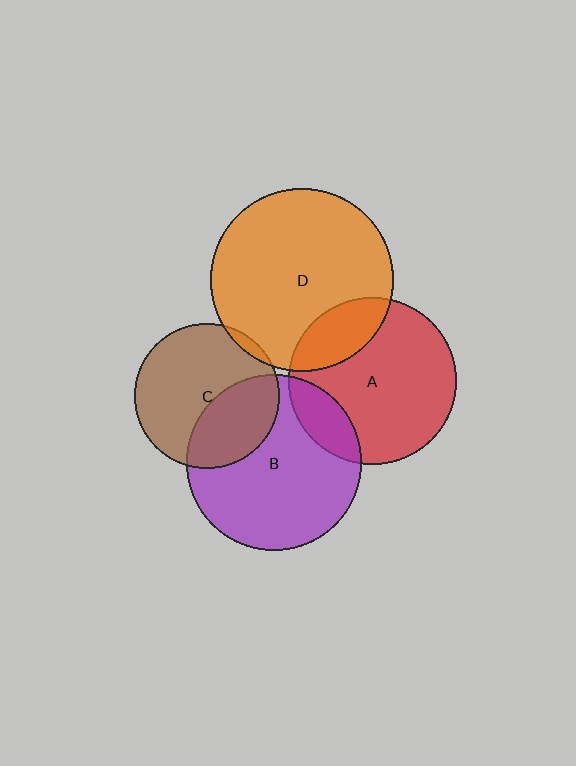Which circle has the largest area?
Circle D (orange).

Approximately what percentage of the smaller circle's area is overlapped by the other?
Approximately 35%.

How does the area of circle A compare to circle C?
Approximately 1.3 times.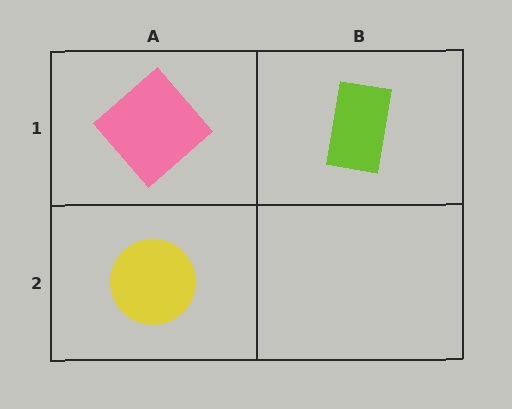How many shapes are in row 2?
1 shape.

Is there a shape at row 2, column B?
No, that cell is empty.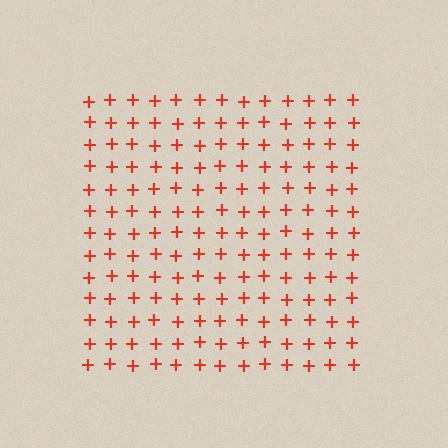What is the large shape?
The large shape is a square.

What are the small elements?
The small elements are plus signs.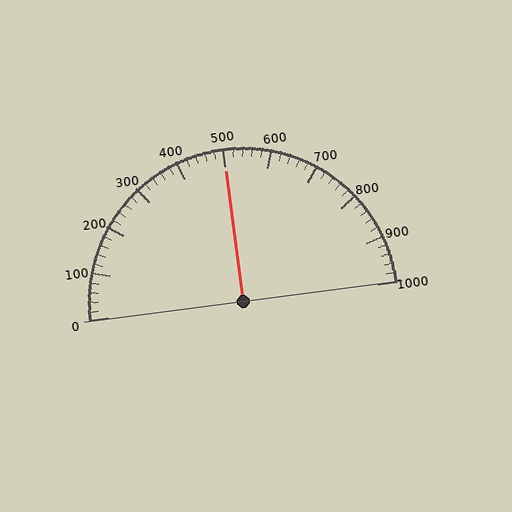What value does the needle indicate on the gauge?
The needle indicates approximately 500.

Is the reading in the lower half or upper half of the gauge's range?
The reading is in the upper half of the range (0 to 1000).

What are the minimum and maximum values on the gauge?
The gauge ranges from 0 to 1000.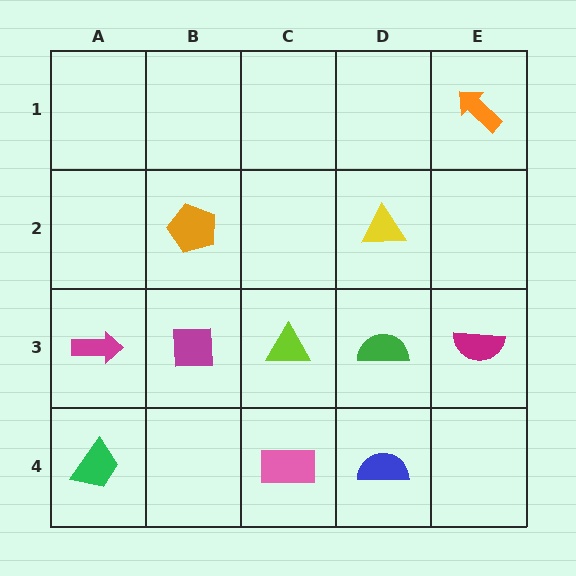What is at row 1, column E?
An orange arrow.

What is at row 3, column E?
A magenta semicircle.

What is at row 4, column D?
A blue semicircle.